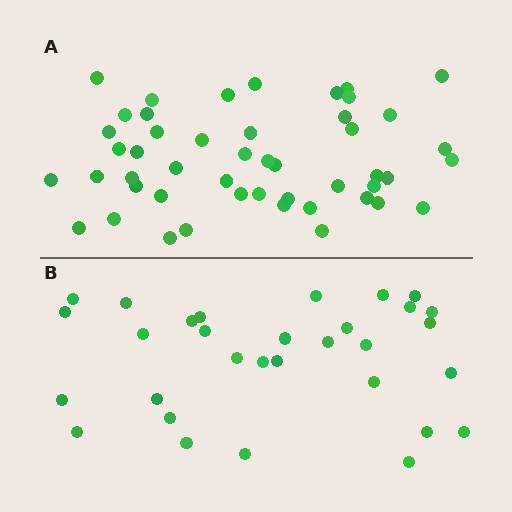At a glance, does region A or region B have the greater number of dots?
Region A (the top region) has more dots.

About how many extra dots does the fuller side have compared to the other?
Region A has approximately 15 more dots than region B.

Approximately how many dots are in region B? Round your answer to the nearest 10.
About 30 dots. (The exact count is 31, which rounds to 30.)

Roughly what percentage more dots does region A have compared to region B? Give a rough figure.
About 55% more.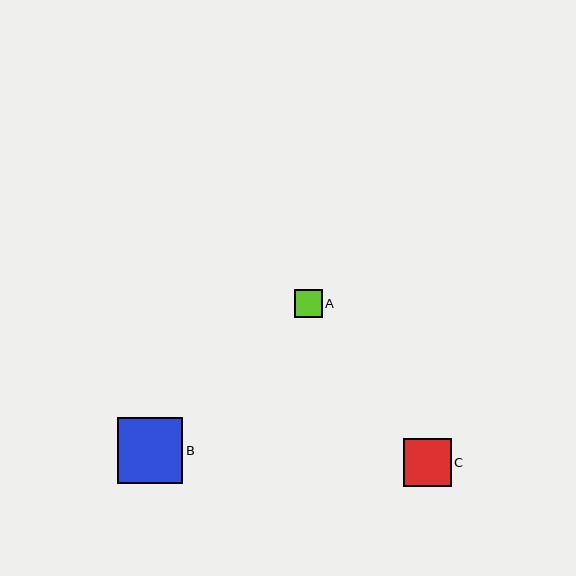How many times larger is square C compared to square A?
Square C is approximately 1.7 times the size of square A.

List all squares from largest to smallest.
From largest to smallest: B, C, A.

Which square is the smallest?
Square A is the smallest with a size of approximately 28 pixels.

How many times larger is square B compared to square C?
Square B is approximately 1.4 times the size of square C.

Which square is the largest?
Square B is the largest with a size of approximately 65 pixels.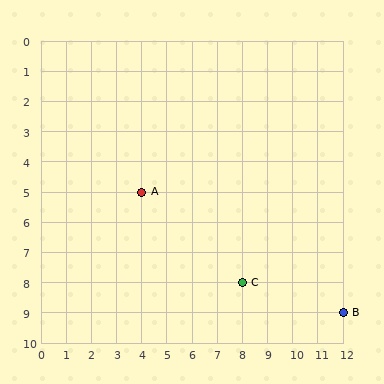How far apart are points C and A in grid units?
Points C and A are 4 columns and 3 rows apart (about 5.0 grid units diagonally).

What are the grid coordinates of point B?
Point B is at grid coordinates (12, 9).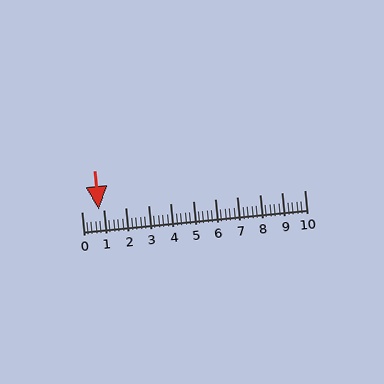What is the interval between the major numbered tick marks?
The major tick marks are spaced 1 units apart.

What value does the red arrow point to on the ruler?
The red arrow points to approximately 0.8.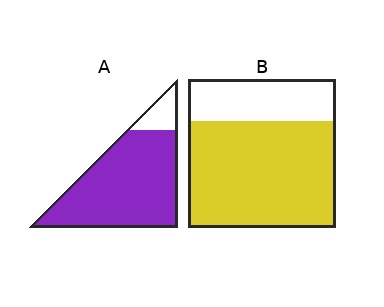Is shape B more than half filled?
Yes.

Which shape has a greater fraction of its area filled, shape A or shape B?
Shape A.